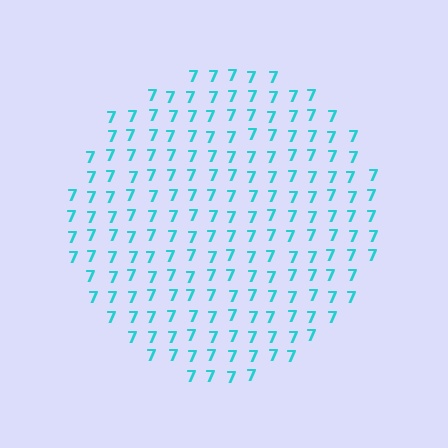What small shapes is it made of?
It is made of small digit 7's.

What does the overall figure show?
The overall figure shows a circle.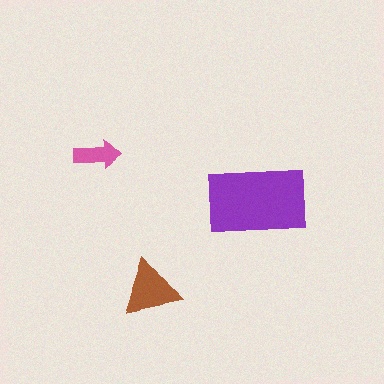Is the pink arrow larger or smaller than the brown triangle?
Smaller.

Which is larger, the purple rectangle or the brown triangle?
The purple rectangle.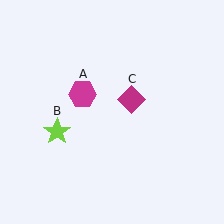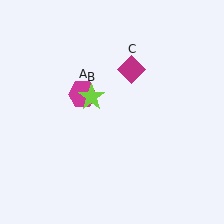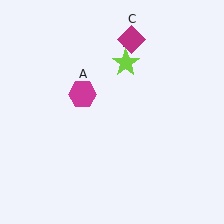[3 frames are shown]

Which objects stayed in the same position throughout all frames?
Magenta hexagon (object A) remained stationary.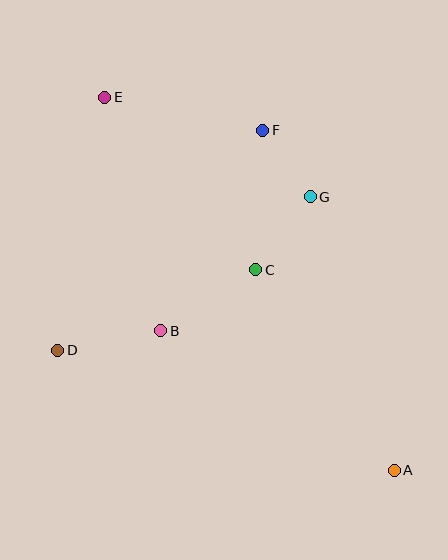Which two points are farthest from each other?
Points A and E are farthest from each other.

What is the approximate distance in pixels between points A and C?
The distance between A and C is approximately 243 pixels.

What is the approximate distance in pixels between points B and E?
The distance between B and E is approximately 240 pixels.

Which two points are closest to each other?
Points F and G are closest to each other.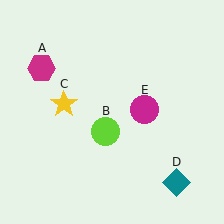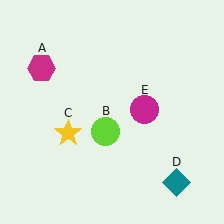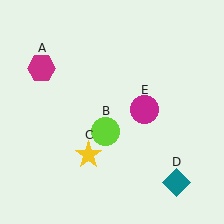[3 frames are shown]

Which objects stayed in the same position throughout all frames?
Magenta hexagon (object A) and lime circle (object B) and teal diamond (object D) and magenta circle (object E) remained stationary.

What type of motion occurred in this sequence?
The yellow star (object C) rotated counterclockwise around the center of the scene.